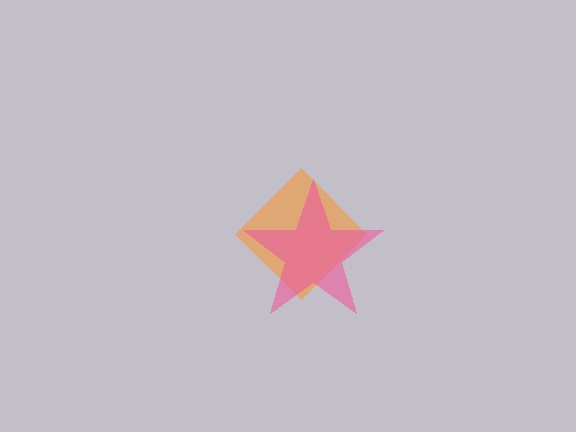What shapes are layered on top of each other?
The layered shapes are: an orange diamond, a pink star.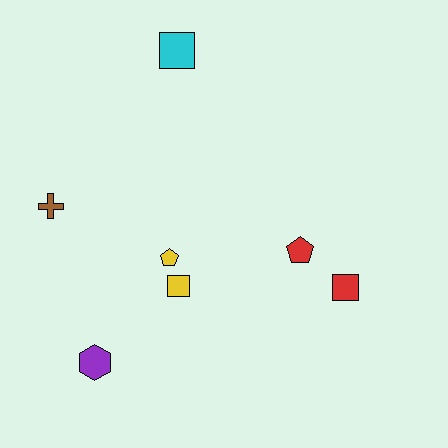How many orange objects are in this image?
There are no orange objects.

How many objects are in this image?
There are 7 objects.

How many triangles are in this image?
There are no triangles.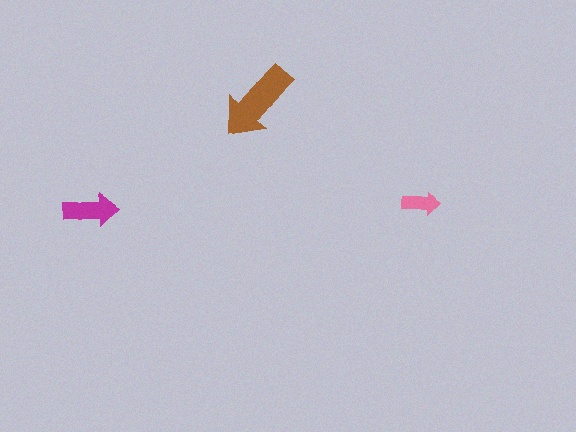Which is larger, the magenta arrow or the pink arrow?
The magenta one.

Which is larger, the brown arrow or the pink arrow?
The brown one.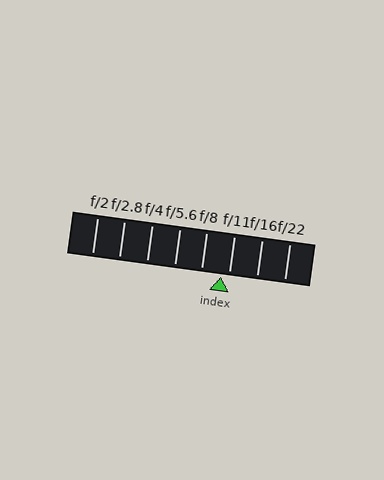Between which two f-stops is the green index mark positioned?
The index mark is between f/8 and f/11.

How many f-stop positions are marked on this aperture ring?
There are 8 f-stop positions marked.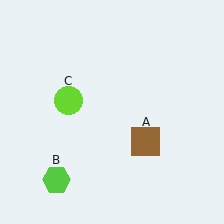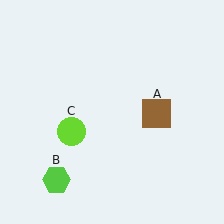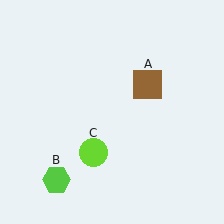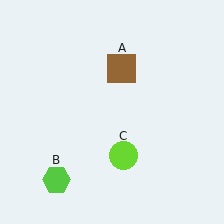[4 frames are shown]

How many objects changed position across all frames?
2 objects changed position: brown square (object A), lime circle (object C).